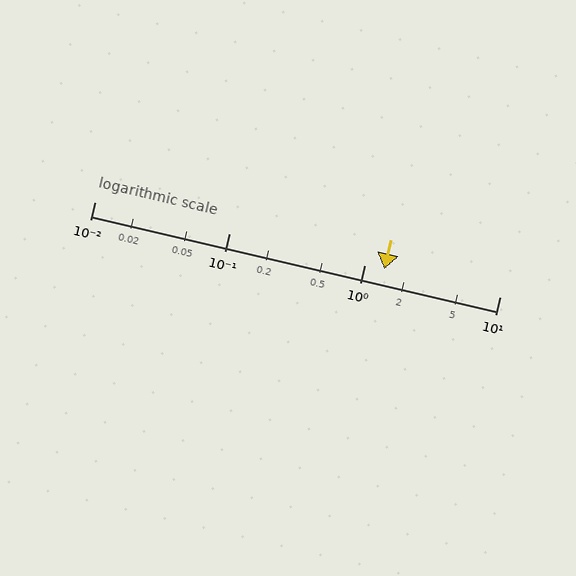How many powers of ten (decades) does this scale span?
The scale spans 3 decades, from 0.01 to 10.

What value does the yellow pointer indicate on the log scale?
The pointer indicates approximately 1.4.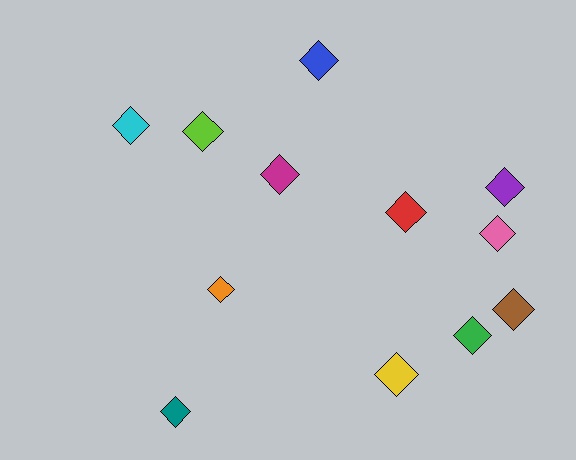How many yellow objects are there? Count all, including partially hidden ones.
There is 1 yellow object.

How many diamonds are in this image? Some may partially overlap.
There are 12 diamonds.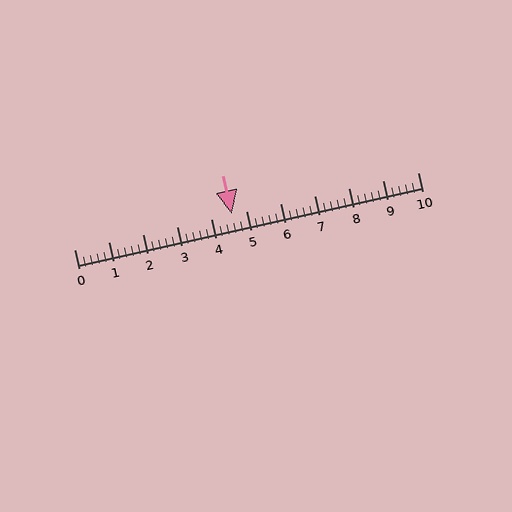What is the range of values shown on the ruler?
The ruler shows values from 0 to 10.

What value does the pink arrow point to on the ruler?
The pink arrow points to approximately 4.6.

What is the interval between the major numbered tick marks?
The major tick marks are spaced 1 units apart.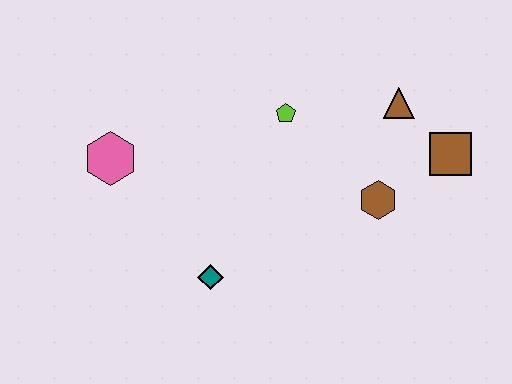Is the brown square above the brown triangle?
No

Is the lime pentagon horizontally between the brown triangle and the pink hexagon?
Yes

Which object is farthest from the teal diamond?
The brown square is farthest from the teal diamond.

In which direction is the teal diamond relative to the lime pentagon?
The teal diamond is below the lime pentagon.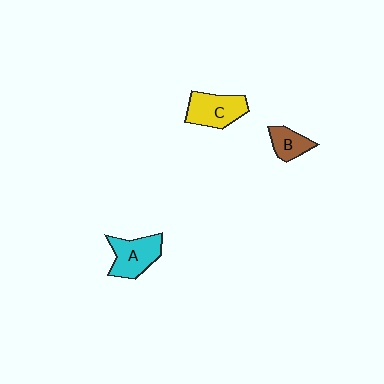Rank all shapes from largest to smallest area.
From largest to smallest: A (cyan), C (yellow), B (brown).